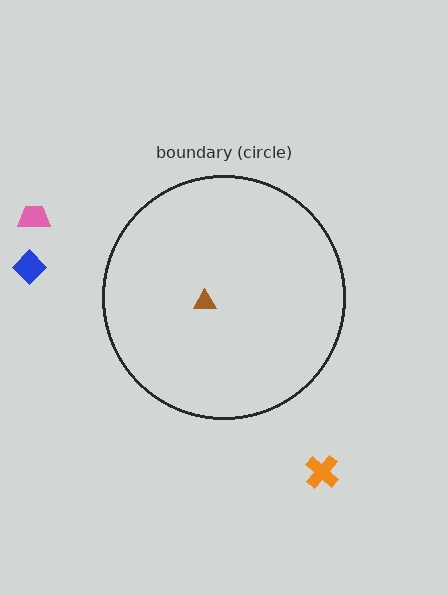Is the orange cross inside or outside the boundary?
Outside.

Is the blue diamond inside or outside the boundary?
Outside.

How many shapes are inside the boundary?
1 inside, 3 outside.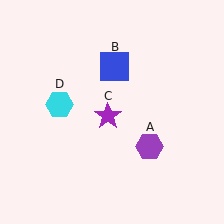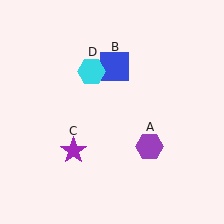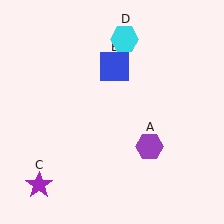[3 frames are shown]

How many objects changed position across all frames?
2 objects changed position: purple star (object C), cyan hexagon (object D).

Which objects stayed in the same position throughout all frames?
Purple hexagon (object A) and blue square (object B) remained stationary.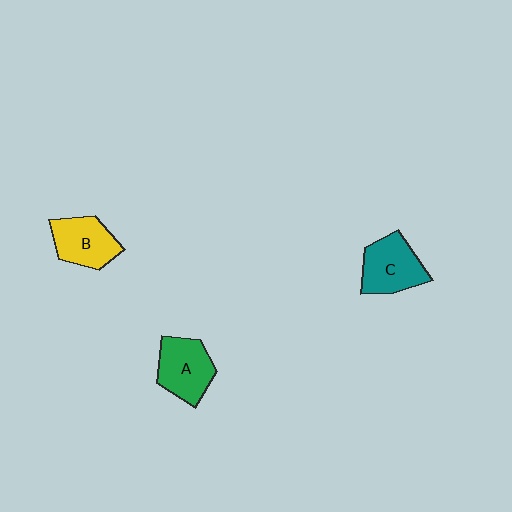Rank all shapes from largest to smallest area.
From largest to smallest: C (teal), A (green), B (yellow).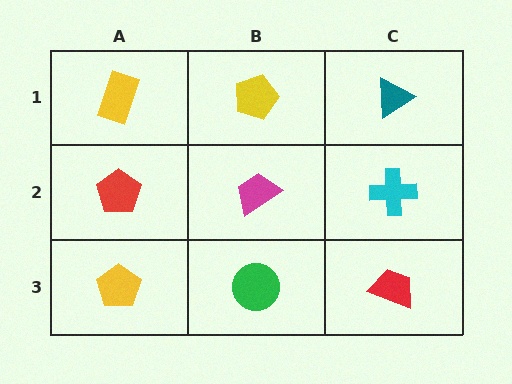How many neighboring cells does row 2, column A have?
3.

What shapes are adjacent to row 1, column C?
A cyan cross (row 2, column C), a yellow pentagon (row 1, column B).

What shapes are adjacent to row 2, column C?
A teal triangle (row 1, column C), a red trapezoid (row 3, column C), a magenta trapezoid (row 2, column B).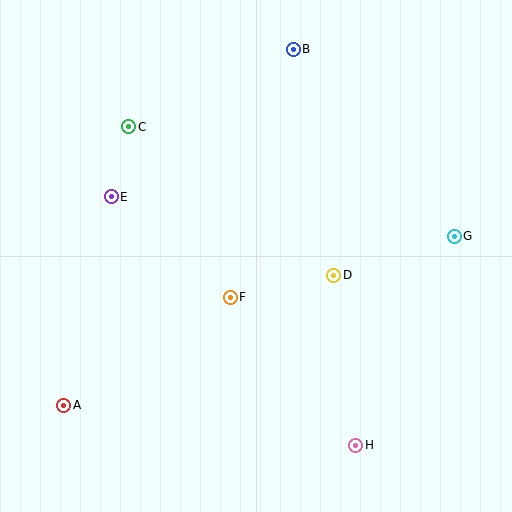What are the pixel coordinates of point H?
Point H is at (356, 445).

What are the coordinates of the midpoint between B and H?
The midpoint between B and H is at (325, 247).